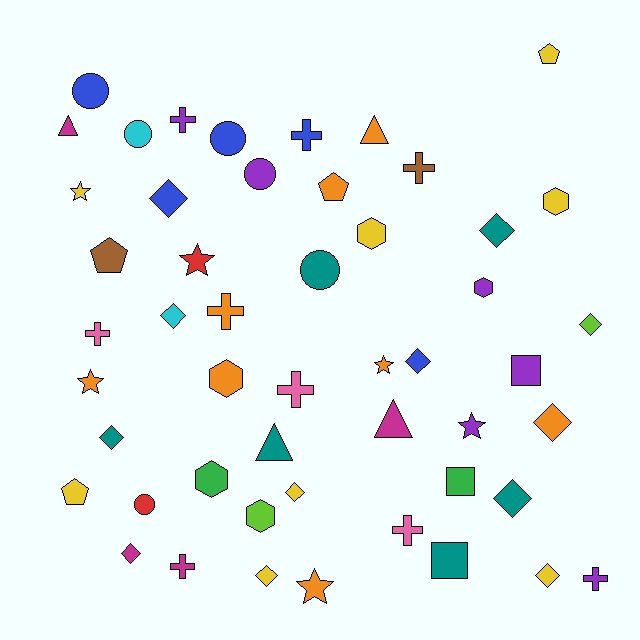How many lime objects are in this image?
There are 2 lime objects.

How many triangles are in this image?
There are 4 triangles.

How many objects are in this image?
There are 50 objects.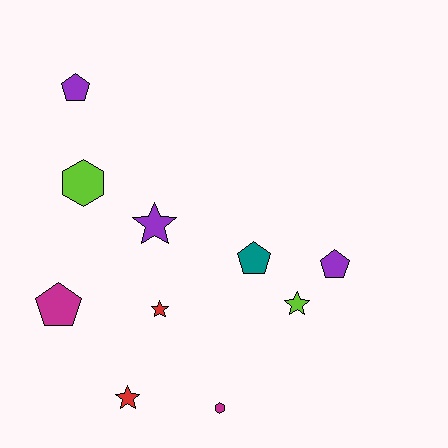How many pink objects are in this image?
There are no pink objects.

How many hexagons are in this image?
There are 2 hexagons.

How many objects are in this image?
There are 10 objects.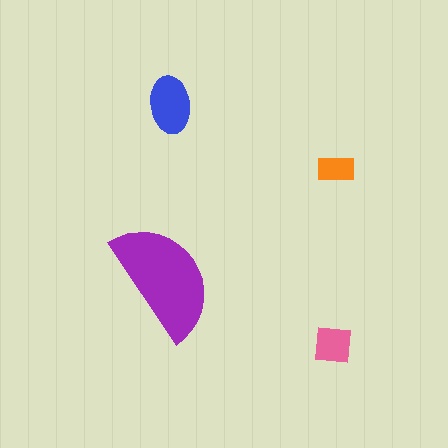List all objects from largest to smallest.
The purple semicircle, the blue ellipse, the pink square, the orange rectangle.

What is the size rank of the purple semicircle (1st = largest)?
1st.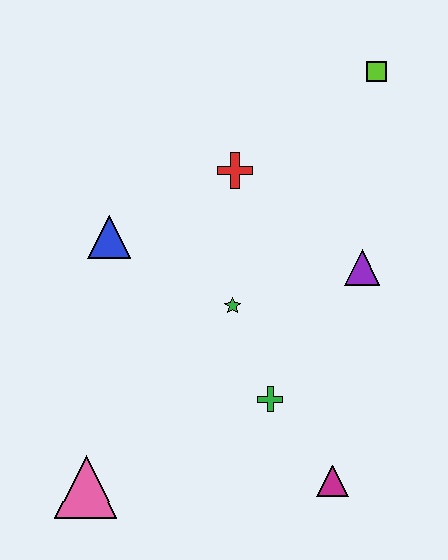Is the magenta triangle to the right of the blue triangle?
Yes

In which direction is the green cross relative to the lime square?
The green cross is below the lime square.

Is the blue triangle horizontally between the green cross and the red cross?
No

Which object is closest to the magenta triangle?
The green cross is closest to the magenta triangle.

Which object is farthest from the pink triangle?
The lime square is farthest from the pink triangle.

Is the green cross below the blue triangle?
Yes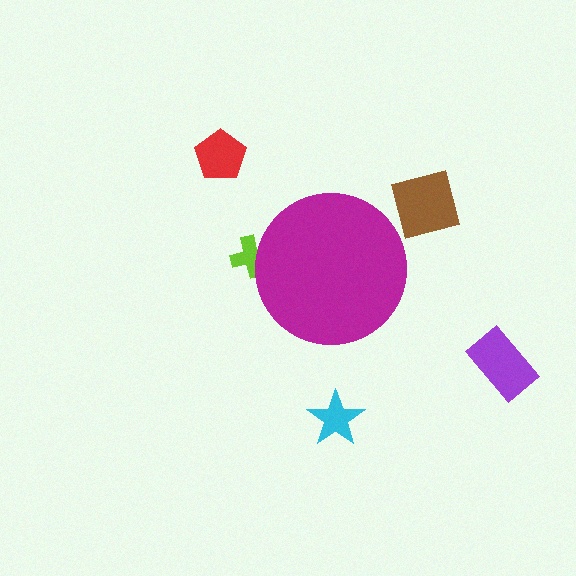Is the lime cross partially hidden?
Yes, the lime cross is partially hidden behind the magenta circle.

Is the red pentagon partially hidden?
No, the red pentagon is fully visible.